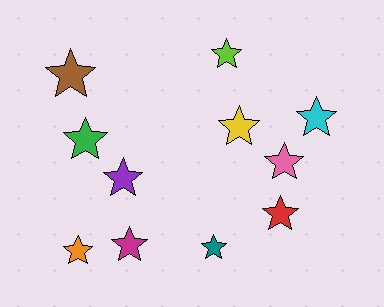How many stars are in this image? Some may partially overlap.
There are 11 stars.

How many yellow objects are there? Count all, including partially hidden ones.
There is 1 yellow object.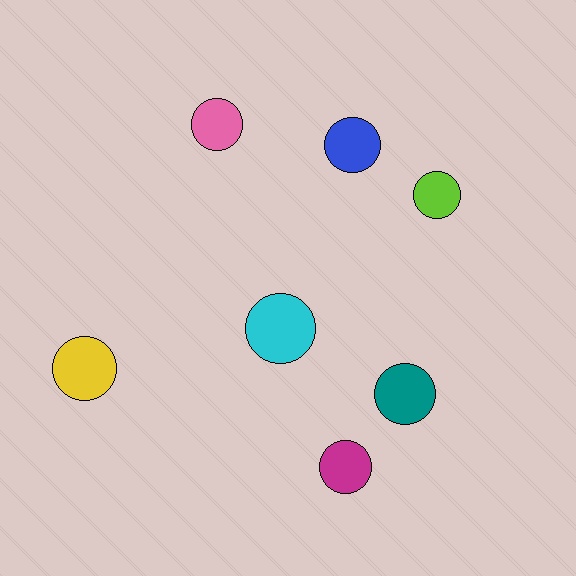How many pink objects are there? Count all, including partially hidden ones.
There is 1 pink object.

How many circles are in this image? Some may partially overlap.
There are 7 circles.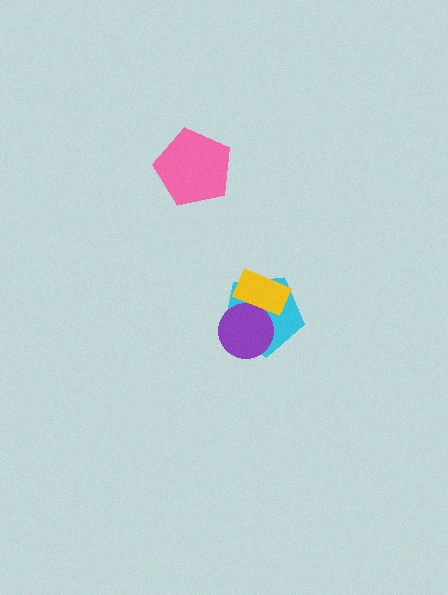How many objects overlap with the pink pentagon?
0 objects overlap with the pink pentagon.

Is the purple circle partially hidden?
Yes, it is partially covered by another shape.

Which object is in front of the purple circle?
The yellow rectangle is in front of the purple circle.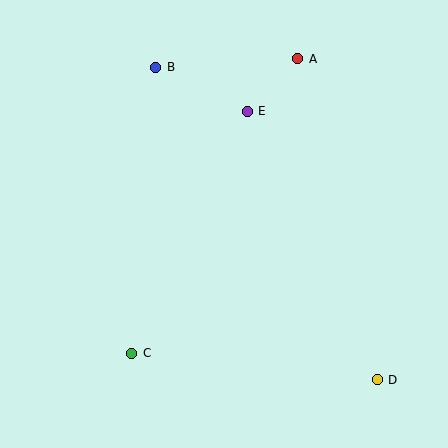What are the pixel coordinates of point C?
Point C is at (132, 353).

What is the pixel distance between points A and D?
The distance between A and D is 331 pixels.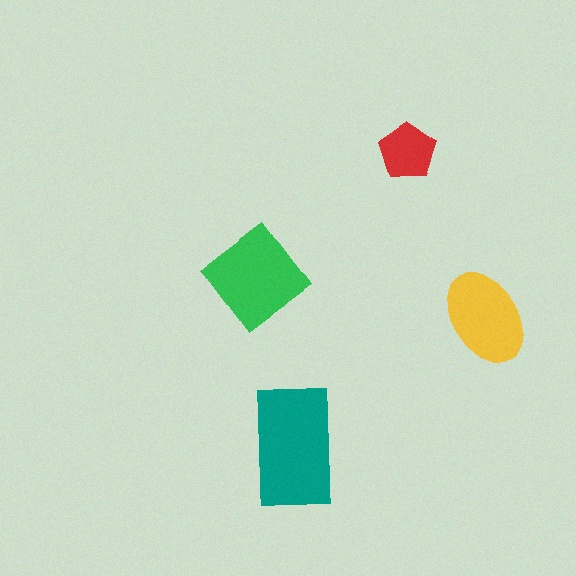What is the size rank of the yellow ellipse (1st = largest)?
3rd.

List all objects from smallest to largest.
The red pentagon, the yellow ellipse, the green diamond, the teal rectangle.